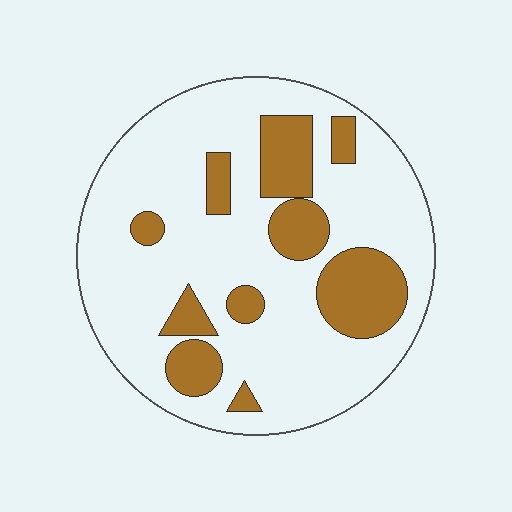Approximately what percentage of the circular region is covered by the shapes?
Approximately 25%.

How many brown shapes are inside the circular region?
10.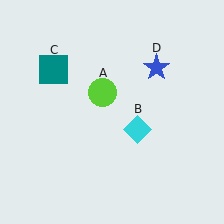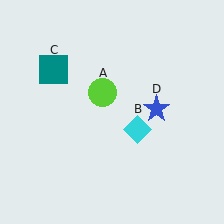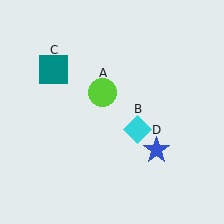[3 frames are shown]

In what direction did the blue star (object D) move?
The blue star (object D) moved down.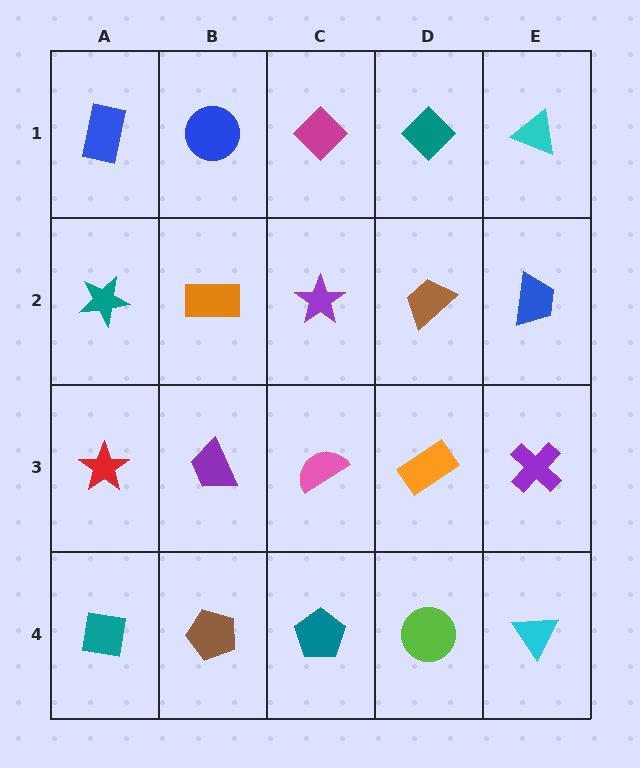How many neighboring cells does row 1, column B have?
3.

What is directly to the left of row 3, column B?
A red star.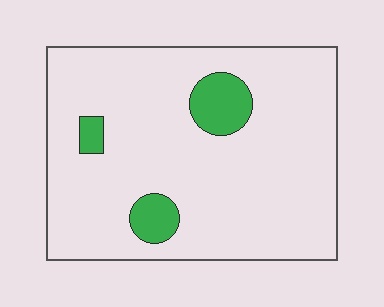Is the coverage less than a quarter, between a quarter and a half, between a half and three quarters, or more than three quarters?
Less than a quarter.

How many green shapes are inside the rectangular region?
3.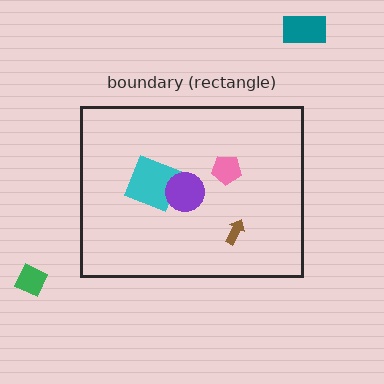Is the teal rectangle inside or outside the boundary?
Outside.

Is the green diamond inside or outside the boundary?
Outside.